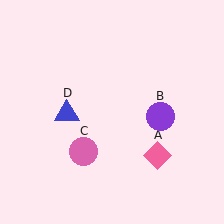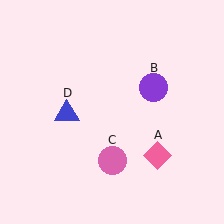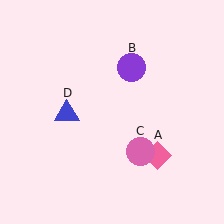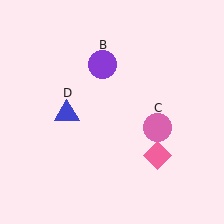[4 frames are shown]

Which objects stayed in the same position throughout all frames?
Pink diamond (object A) and blue triangle (object D) remained stationary.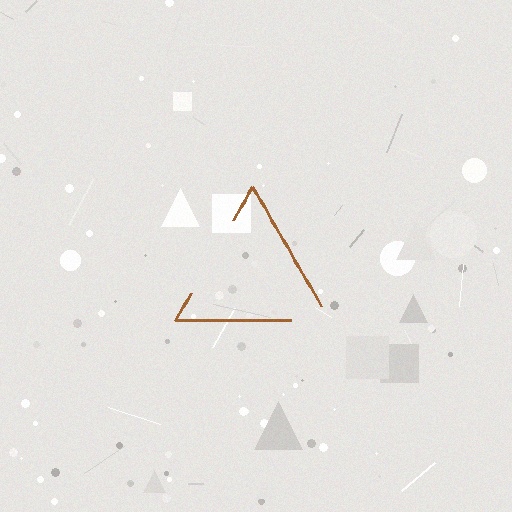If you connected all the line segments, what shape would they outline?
They would outline a triangle.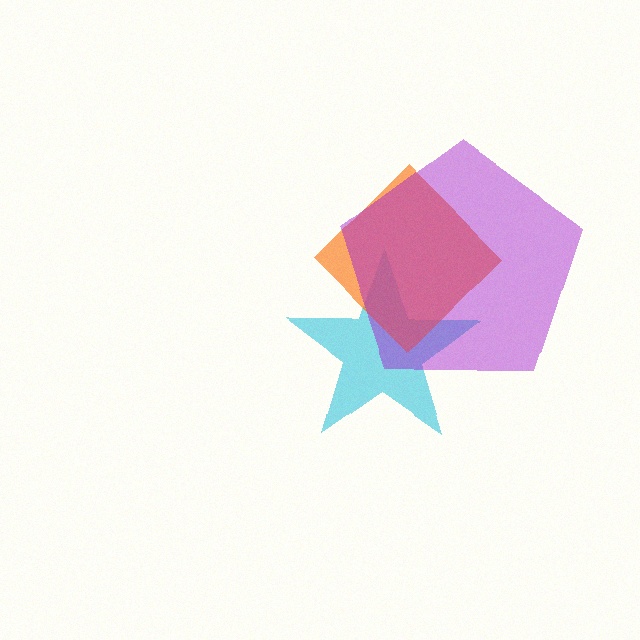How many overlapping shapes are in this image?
There are 3 overlapping shapes in the image.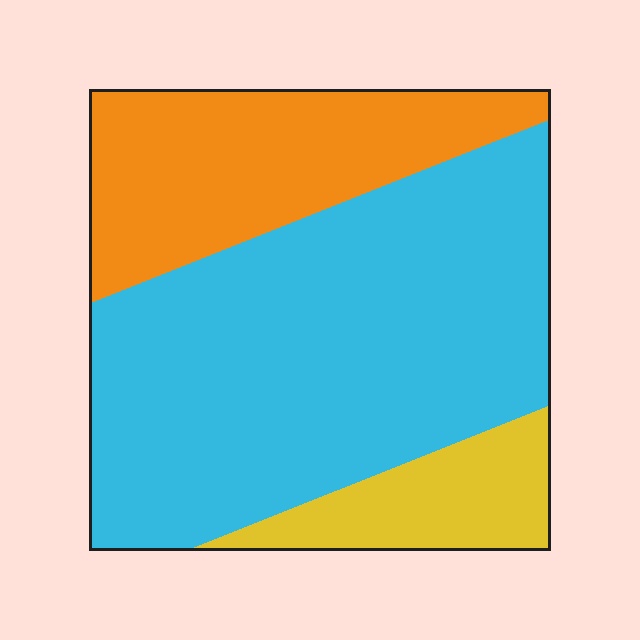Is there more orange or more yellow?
Orange.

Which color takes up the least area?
Yellow, at roughly 10%.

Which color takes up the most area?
Cyan, at roughly 60%.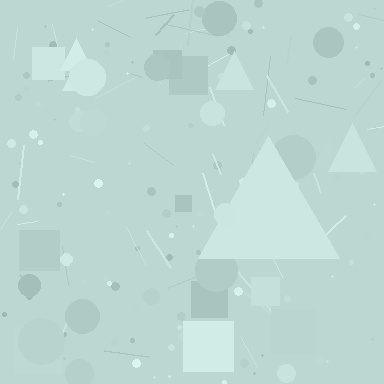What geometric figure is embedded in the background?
A triangle is embedded in the background.